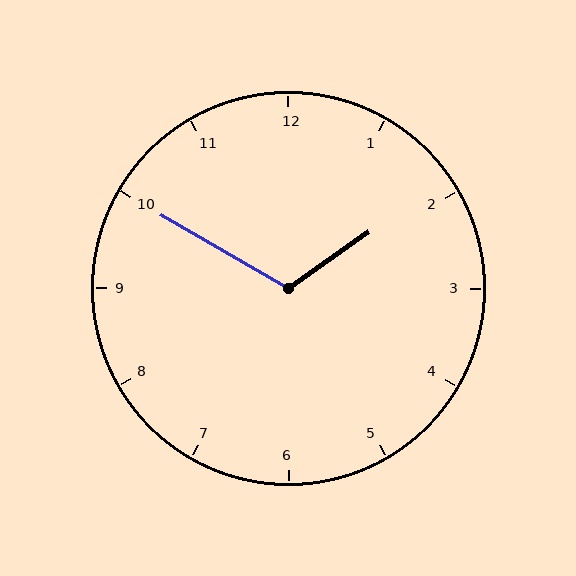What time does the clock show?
1:50.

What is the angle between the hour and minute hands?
Approximately 115 degrees.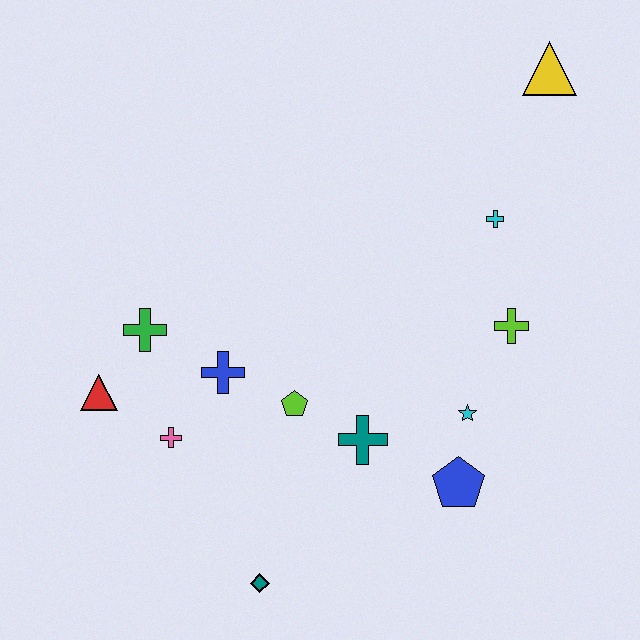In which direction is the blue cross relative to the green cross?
The blue cross is to the right of the green cross.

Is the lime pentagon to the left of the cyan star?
Yes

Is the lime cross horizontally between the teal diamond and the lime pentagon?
No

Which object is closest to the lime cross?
The cyan star is closest to the lime cross.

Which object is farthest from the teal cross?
The yellow triangle is farthest from the teal cross.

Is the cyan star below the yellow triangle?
Yes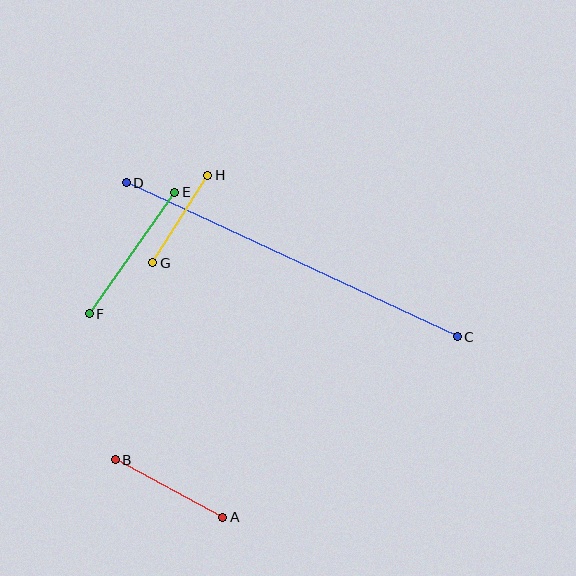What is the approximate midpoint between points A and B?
The midpoint is at approximately (169, 488) pixels.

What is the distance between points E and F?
The distance is approximately 149 pixels.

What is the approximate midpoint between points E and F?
The midpoint is at approximately (132, 253) pixels.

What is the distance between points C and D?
The distance is approximately 365 pixels.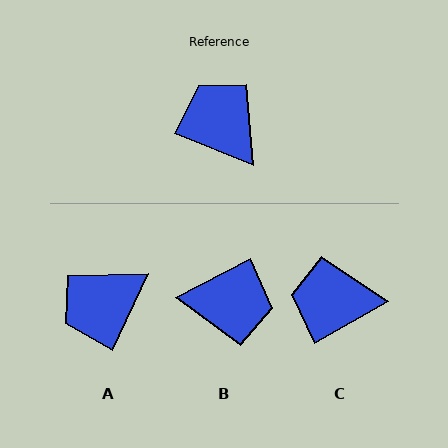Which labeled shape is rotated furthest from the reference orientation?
B, about 131 degrees away.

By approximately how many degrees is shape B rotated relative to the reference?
Approximately 131 degrees clockwise.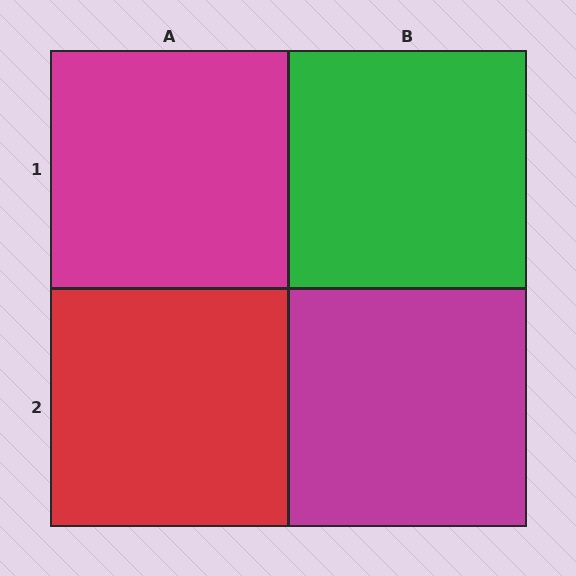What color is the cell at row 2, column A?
Red.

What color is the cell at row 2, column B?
Magenta.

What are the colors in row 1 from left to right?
Magenta, green.